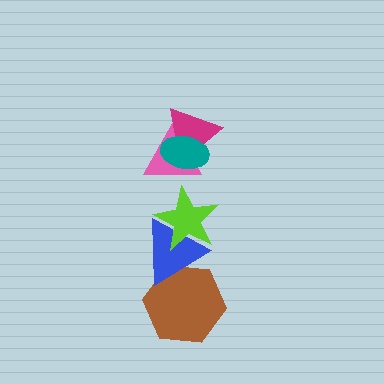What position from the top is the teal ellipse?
The teal ellipse is 1st from the top.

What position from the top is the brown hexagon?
The brown hexagon is 6th from the top.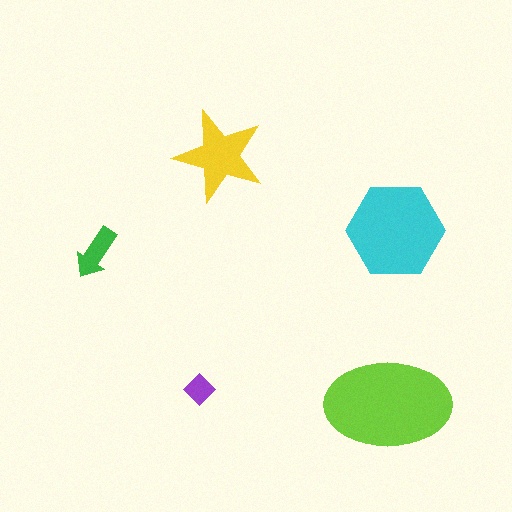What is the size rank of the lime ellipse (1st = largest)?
1st.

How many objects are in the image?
There are 5 objects in the image.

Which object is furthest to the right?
The cyan hexagon is rightmost.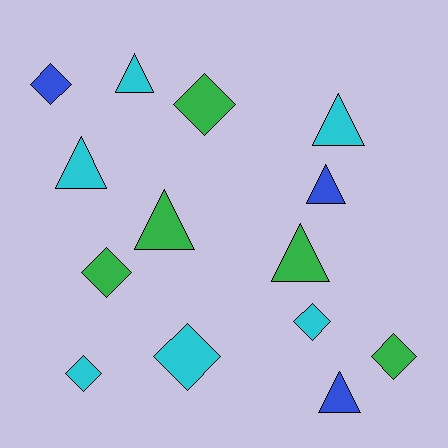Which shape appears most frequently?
Triangle, with 7 objects.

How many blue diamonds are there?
There is 1 blue diamond.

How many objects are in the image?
There are 14 objects.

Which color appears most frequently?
Cyan, with 6 objects.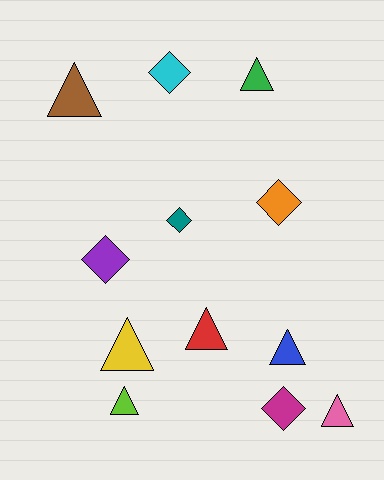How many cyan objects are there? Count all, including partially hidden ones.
There is 1 cyan object.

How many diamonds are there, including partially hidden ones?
There are 5 diamonds.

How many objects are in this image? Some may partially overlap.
There are 12 objects.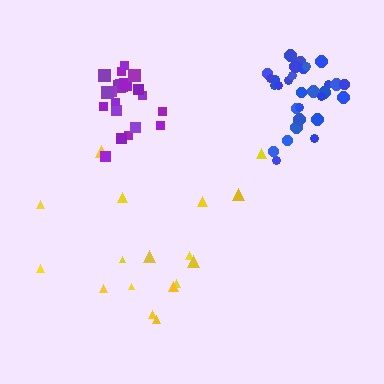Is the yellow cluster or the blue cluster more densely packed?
Blue.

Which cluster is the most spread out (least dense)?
Yellow.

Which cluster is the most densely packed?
Blue.